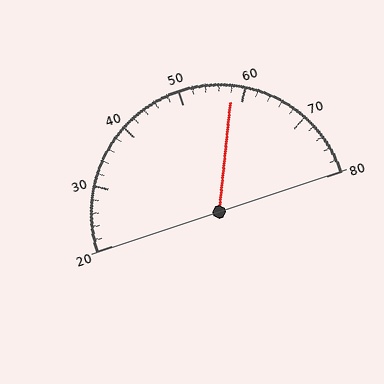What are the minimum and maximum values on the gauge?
The gauge ranges from 20 to 80.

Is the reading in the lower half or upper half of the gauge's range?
The reading is in the upper half of the range (20 to 80).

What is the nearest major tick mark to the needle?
The nearest major tick mark is 60.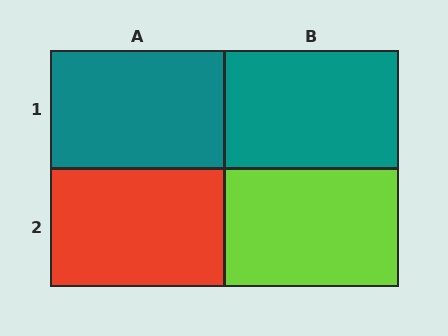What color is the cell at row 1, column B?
Teal.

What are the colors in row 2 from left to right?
Red, lime.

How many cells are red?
1 cell is red.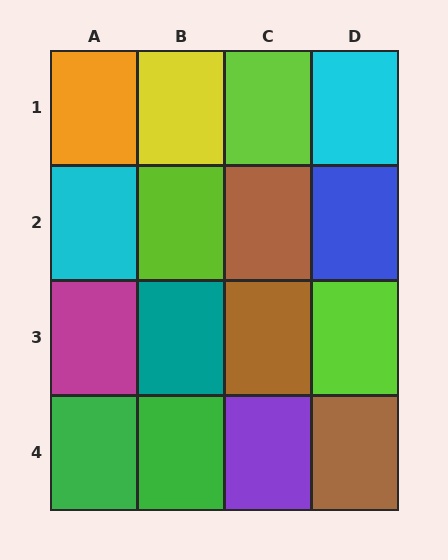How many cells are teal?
1 cell is teal.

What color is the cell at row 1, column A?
Orange.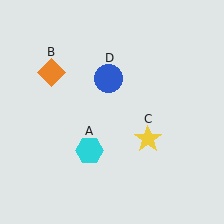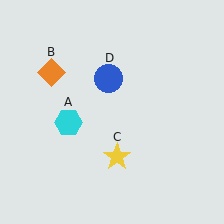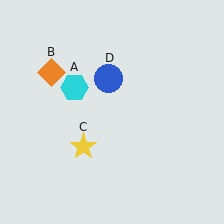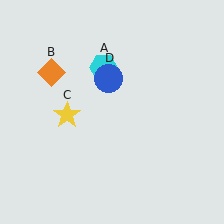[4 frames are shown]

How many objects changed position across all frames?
2 objects changed position: cyan hexagon (object A), yellow star (object C).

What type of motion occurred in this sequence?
The cyan hexagon (object A), yellow star (object C) rotated clockwise around the center of the scene.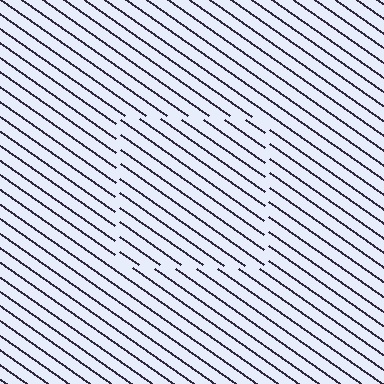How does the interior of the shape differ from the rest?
The interior of the shape contains the same grating, shifted by half a period — the contour is defined by the phase discontinuity where line-ends from the inner and outer gratings abut.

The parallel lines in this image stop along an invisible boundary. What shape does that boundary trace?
An illusory square. The interior of the shape contains the same grating, shifted by half a period — the contour is defined by the phase discontinuity where line-ends from the inner and outer gratings abut.